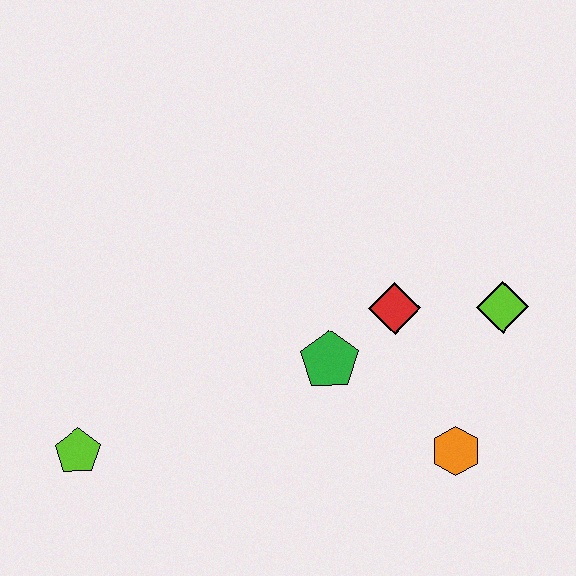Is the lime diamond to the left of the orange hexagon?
No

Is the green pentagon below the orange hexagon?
No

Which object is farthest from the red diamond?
The lime pentagon is farthest from the red diamond.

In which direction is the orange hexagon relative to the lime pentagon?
The orange hexagon is to the right of the lime pentagon.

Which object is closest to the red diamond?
The green pentagon is closest to the red diamond.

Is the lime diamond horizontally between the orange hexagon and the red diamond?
No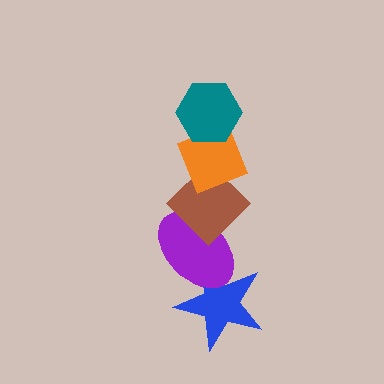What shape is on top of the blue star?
The purple ellipse is on top of the blue star.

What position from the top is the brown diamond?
The brown diamond is 3rd from the top.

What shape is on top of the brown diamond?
The orange diamond is on top of the brown diamond.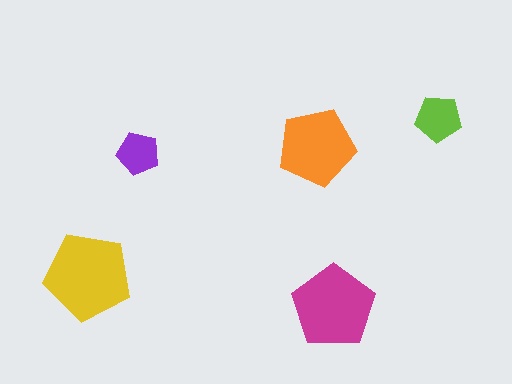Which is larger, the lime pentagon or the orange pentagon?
The orange one.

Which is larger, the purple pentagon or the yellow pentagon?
The yellow one.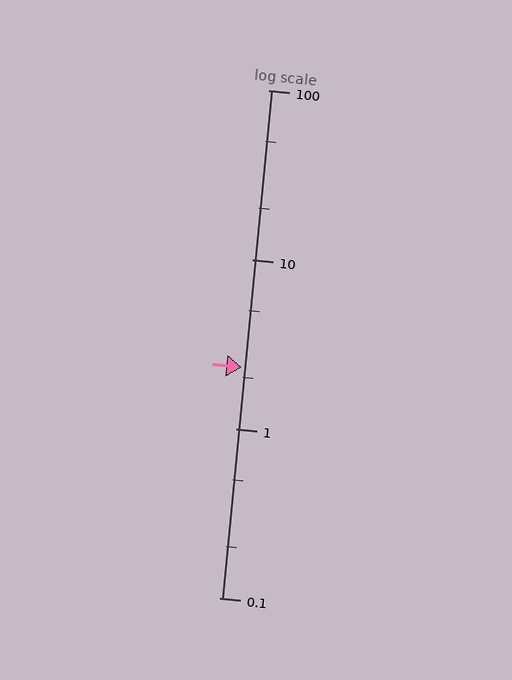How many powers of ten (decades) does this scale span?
The scale spans 3 decades, from 0.1 to 100.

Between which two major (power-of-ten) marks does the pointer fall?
The pointer is between 1 and 10.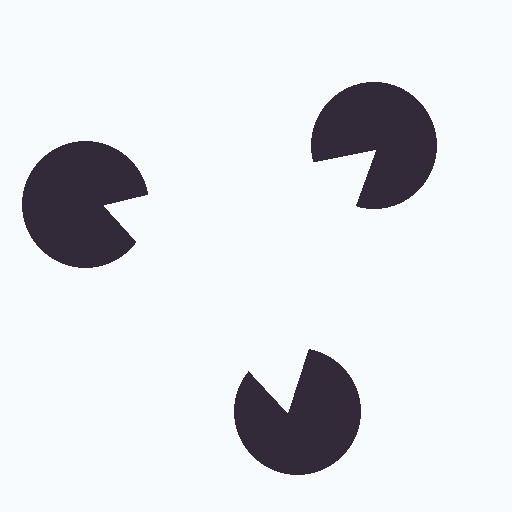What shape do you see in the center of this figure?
An illusory triangle — its edges are inferred from the aligned wedge cuts in the pac-man discs, not physically drawn.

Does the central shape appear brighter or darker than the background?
It typically appears slightly brighter than the background, even though no actual brightness change is drawn.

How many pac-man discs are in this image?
There are 3 — one at each vertex of the illusory triangle.